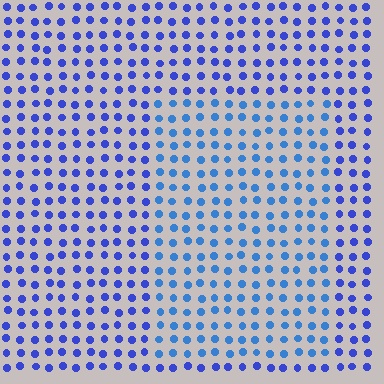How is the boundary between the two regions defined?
The boundary is defined purely by a slight shift in hue (about 24 degrees). Spacing, size, and orientation are identical on both sides.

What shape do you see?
I see a rectangle.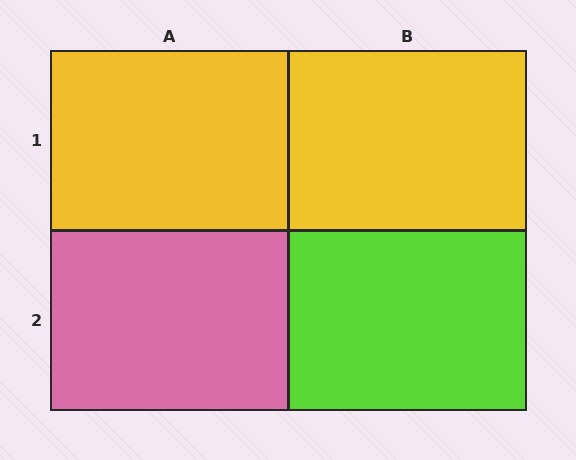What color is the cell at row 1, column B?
Yellow.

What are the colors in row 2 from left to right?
Pink, lime.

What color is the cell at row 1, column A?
Yellow.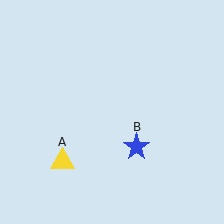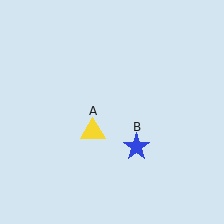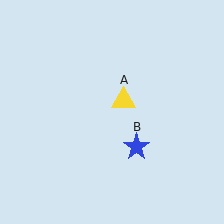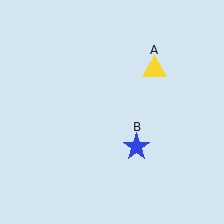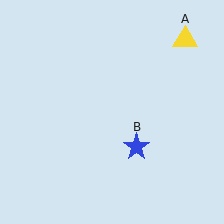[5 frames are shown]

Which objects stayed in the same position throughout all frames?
Blue star (object B) remained stationary.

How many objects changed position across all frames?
1 object changed position: yellow triangle (object A).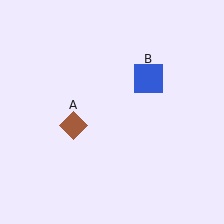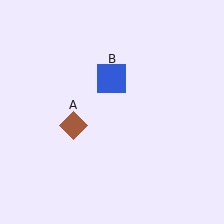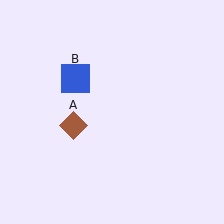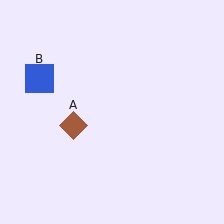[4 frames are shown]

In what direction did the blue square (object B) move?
The blue square (object B) moved left.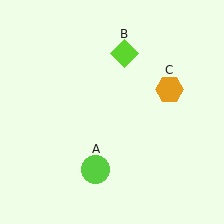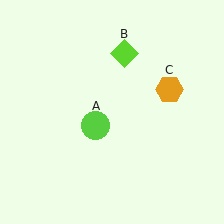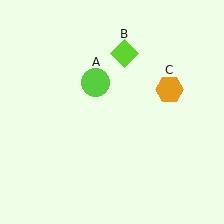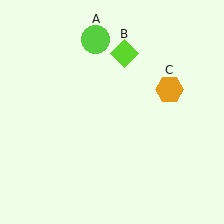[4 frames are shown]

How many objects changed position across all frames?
1 object changed position: lime circle (object A).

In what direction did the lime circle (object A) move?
The lime circle (object A) moved up.